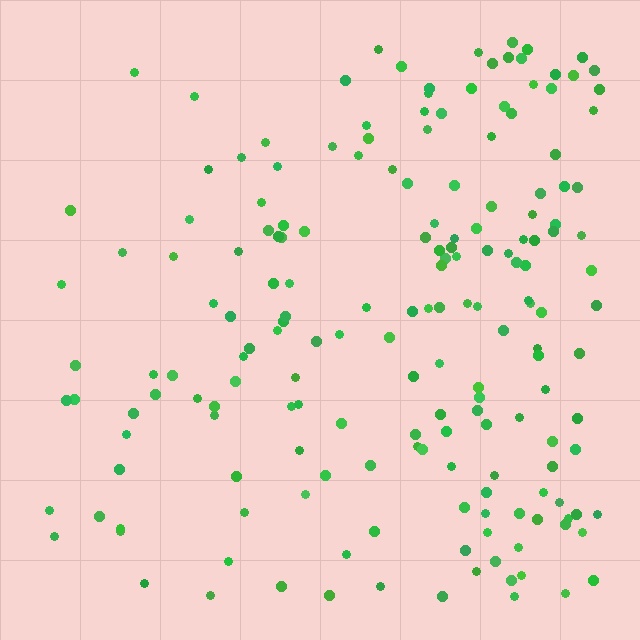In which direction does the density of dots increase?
From left to right, with the right side densest.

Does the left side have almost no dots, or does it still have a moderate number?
Still a moderate number, just noticeably fewer than the right.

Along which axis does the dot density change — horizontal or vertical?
Horizontal.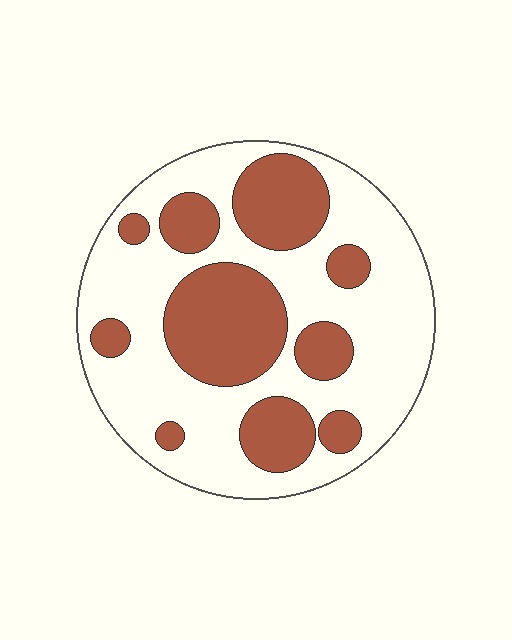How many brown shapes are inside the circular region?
10.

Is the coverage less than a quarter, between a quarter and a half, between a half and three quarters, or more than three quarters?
Between a quarter and a half.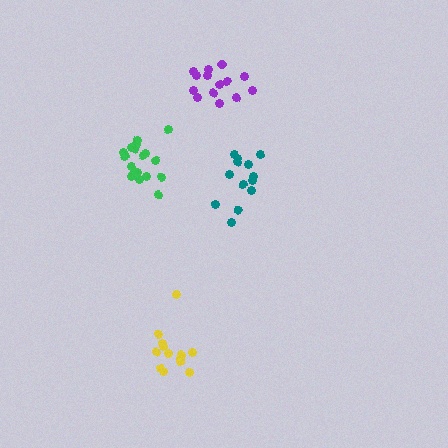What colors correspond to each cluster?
The clusters are colored: green, teal, purple, yellow.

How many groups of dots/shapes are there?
There are 4 groups.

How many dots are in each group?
Group 1: 18 dots, Group 2: 13 dots, Group 3: 14 dots, Group 4: 13 dots (58 total).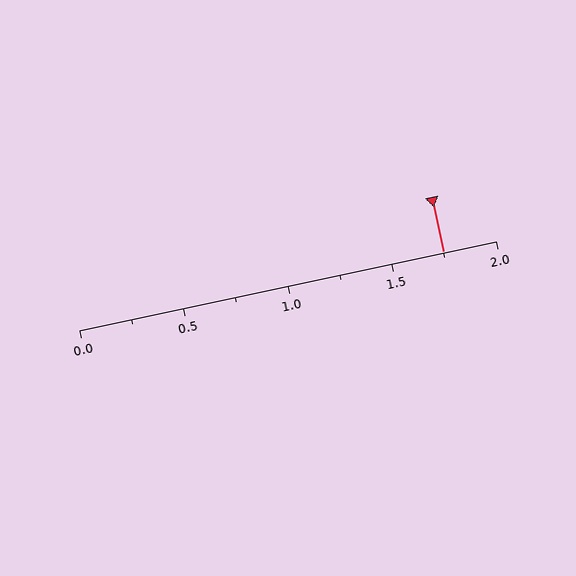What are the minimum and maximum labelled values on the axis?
The axis runs from 0.0 to 2.0.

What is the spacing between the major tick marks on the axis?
The major ticks are spaced 0.5 apart.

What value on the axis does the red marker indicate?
The marker indicates approximately 1.75.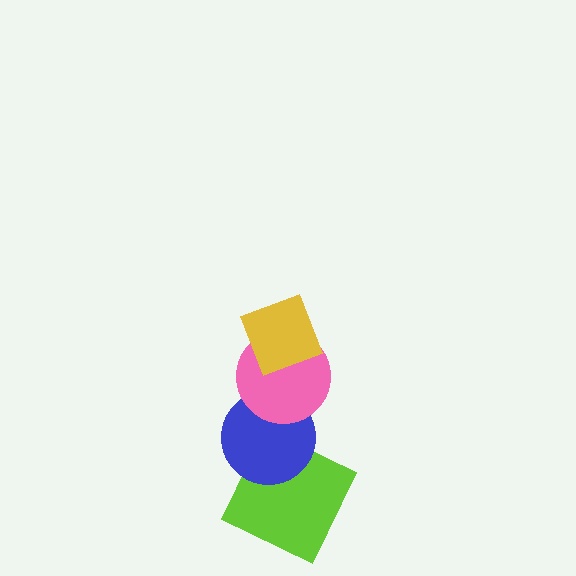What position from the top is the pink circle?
The pink circle is 2nd from the top.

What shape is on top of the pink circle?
The yellow diamond is on top of the pink circle.